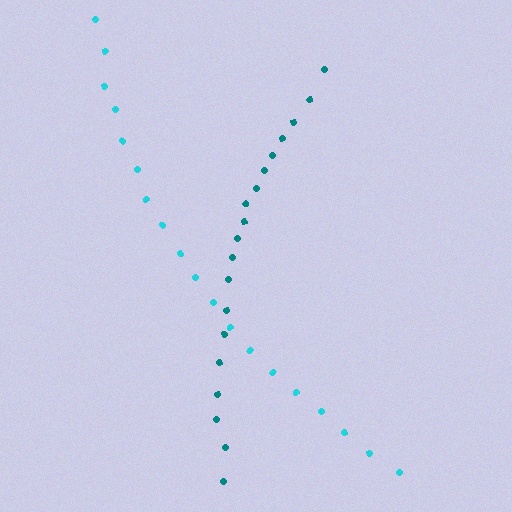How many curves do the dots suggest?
There are 2 distinct paths.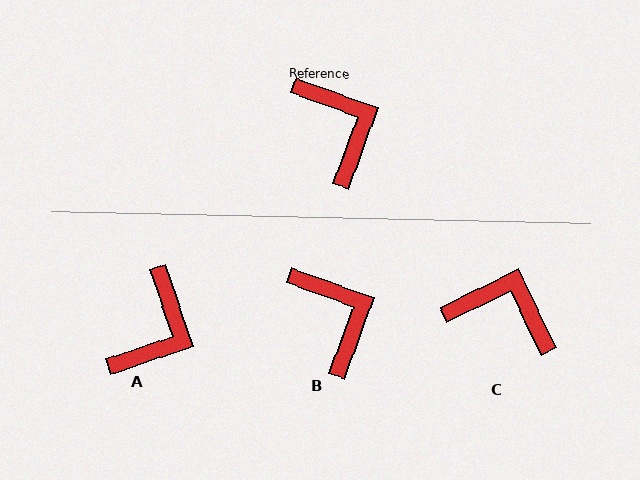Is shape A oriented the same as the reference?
No, it is off by about 51 degrees.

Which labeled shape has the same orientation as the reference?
B.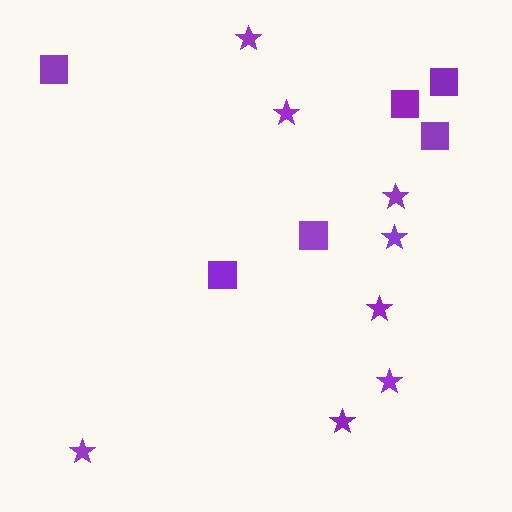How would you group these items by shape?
There are 2 groups: one group of stars (8) and one group of squares (6).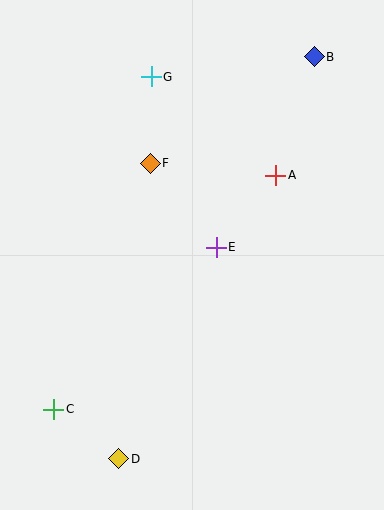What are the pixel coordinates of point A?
Point A is at (276, 176).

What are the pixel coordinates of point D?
Point D is at (119, 459).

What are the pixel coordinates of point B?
Point B is at (314, 57).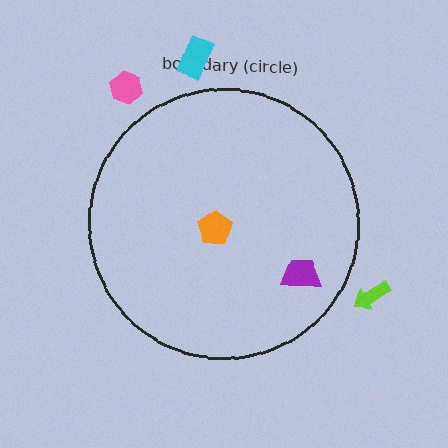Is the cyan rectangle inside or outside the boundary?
Outside.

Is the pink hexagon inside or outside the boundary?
Outside.